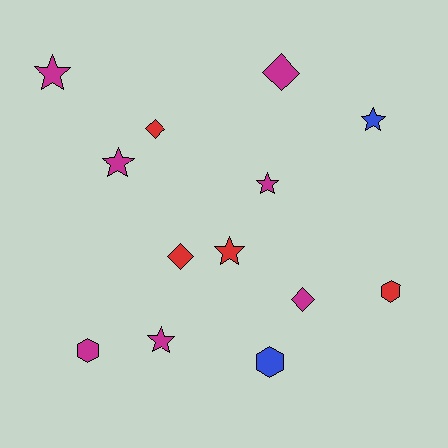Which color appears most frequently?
Magenta, with 7 objects.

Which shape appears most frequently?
Star, with 6 objects.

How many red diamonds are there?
There are 2 red diamonds.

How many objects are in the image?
There are 13 objects.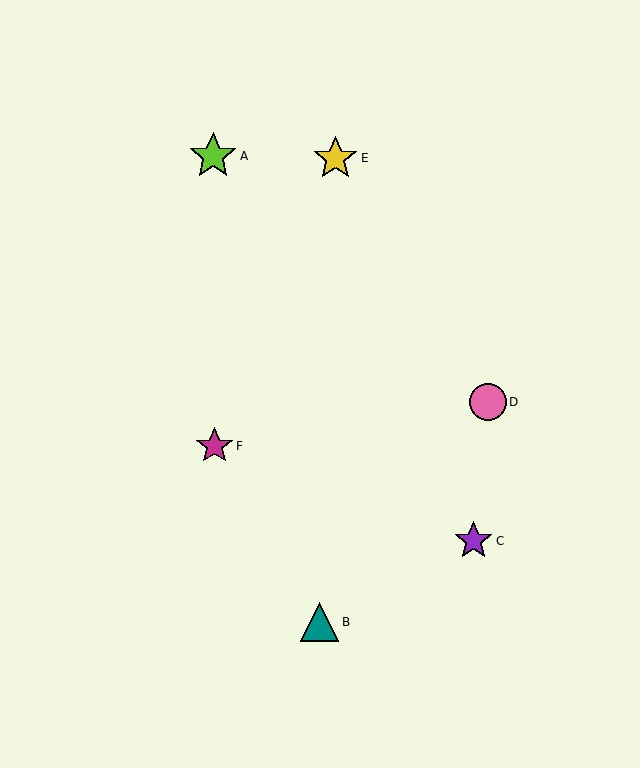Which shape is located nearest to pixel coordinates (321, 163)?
The yellow star (labeled E) at (335, 159) is nearest to that location.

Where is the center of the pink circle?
The center of the pink circle is at (488, 402).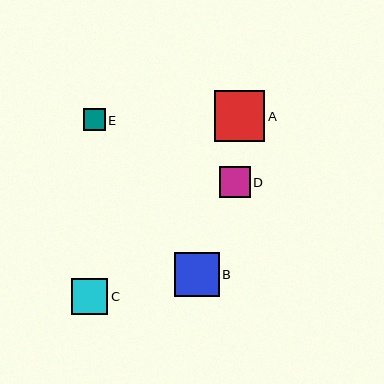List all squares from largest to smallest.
From largest to smallest: A, B, C, D, E.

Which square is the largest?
Square A is the largest with a size of approximately 50 pixels.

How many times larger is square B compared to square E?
Square B is approximately 2.0 times the size of square E.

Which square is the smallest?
Square E is the smallest with a size of approximately 22 pixels.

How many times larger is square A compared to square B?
Square A is approximately 1.1 times the size of square B.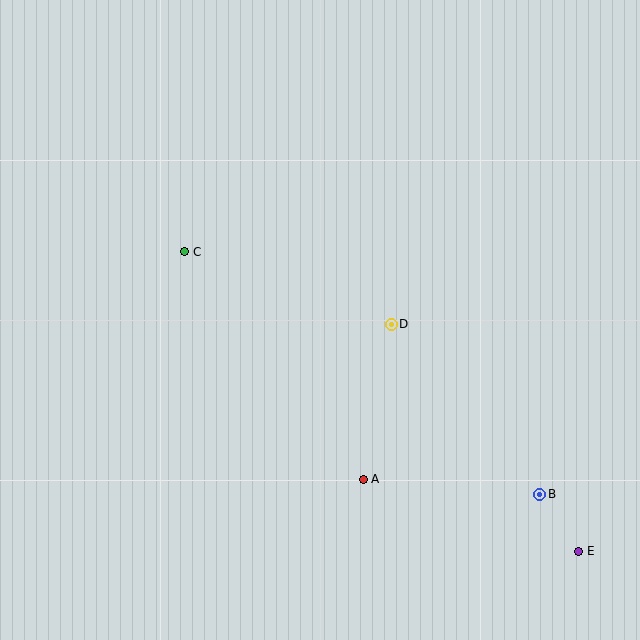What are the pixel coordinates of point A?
Point A is at (363, 479).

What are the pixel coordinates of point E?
Point E is at (579, 551).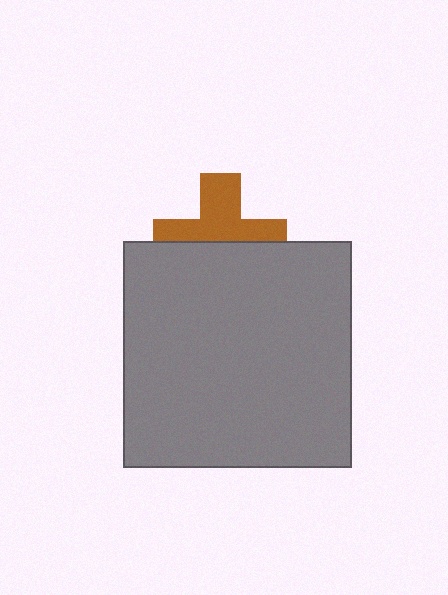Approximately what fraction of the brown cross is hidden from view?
Roughly 48% of the brown cross is hidden behind the gray rectangle.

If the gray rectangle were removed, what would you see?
You would see the complete brown cross.